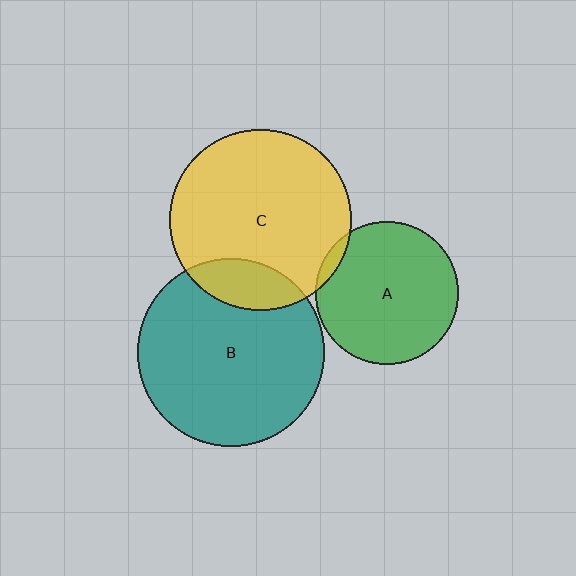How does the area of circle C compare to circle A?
Approximately 1.6 times.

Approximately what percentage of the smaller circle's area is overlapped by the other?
Approximately 15%.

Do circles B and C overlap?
Yes.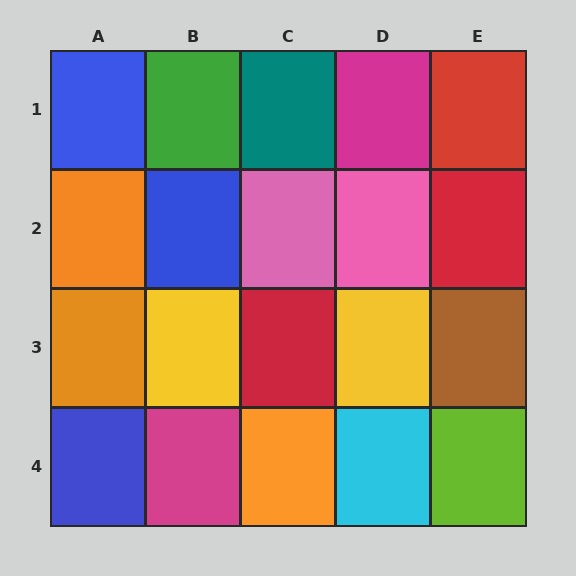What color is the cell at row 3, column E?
Brown.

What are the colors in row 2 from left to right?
Orange, blue, pink, pink, red.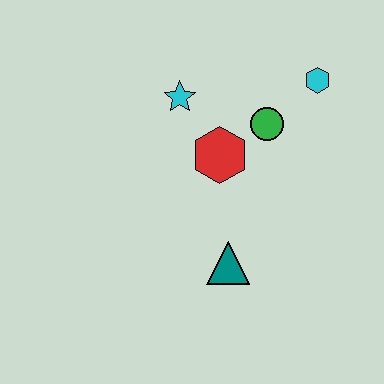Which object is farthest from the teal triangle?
The cyan hexagon is farthest from the teal triangle.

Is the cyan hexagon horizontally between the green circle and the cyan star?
No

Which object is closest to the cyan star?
The red hexagon is closest to the cyan star.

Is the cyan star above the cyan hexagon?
No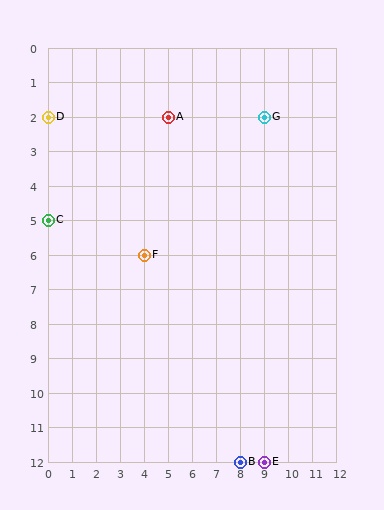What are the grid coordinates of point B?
Point B is at grid coordinates (8, 12).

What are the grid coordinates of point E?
Point E is at grid coordinates (9, 12).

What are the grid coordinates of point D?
Point D is at grid coordinates (0, 2).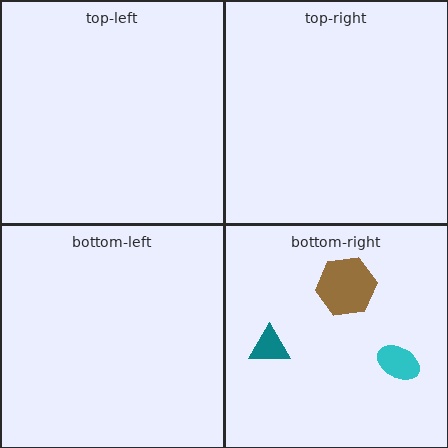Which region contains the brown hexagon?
The bottom-right region.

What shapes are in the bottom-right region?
The teal triangle, the cyan ellipse, the brown hexagon.